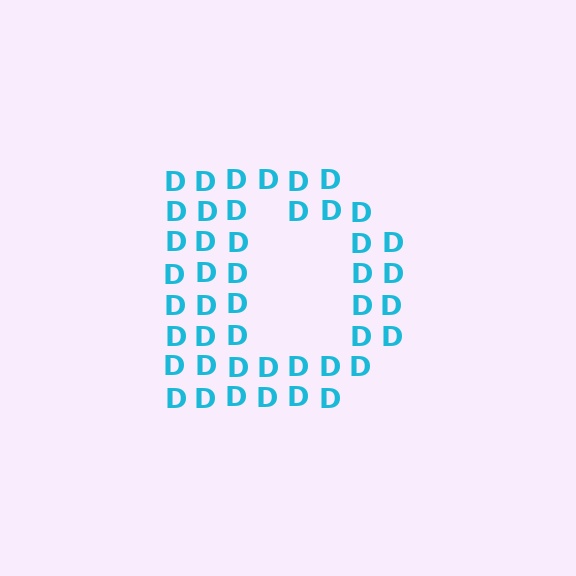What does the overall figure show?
The overall figure shows the letter D.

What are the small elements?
The small elements are letter D's.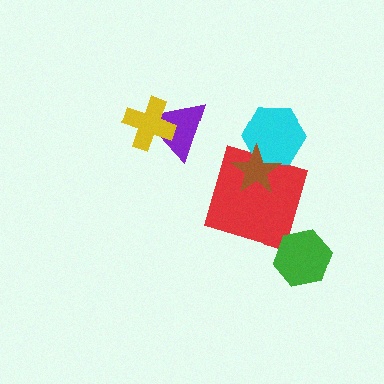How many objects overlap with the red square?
2 objects overlap with the red square.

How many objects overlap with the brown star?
2 objects overlap with the brown star.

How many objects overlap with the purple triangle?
1 object overlaps with the purple triangle.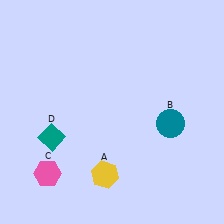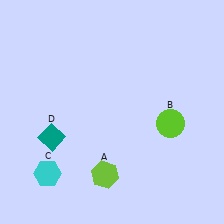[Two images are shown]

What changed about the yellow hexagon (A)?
In Image 1, A is yellow. In Image 2, it changed to lime.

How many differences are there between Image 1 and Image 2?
There are 3 differences between the two images.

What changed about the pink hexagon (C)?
In Image 1, C is pink. In Image 2, it changed to cyan.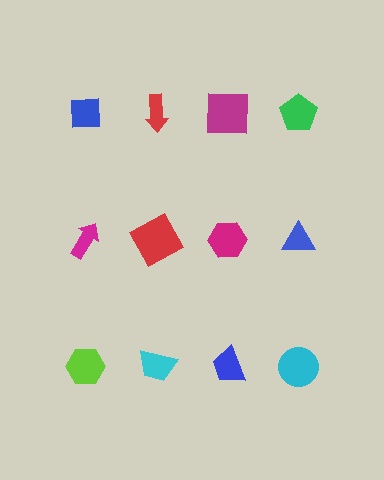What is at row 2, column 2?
A red square.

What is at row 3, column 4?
A cyan circle.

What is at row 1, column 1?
A blue square.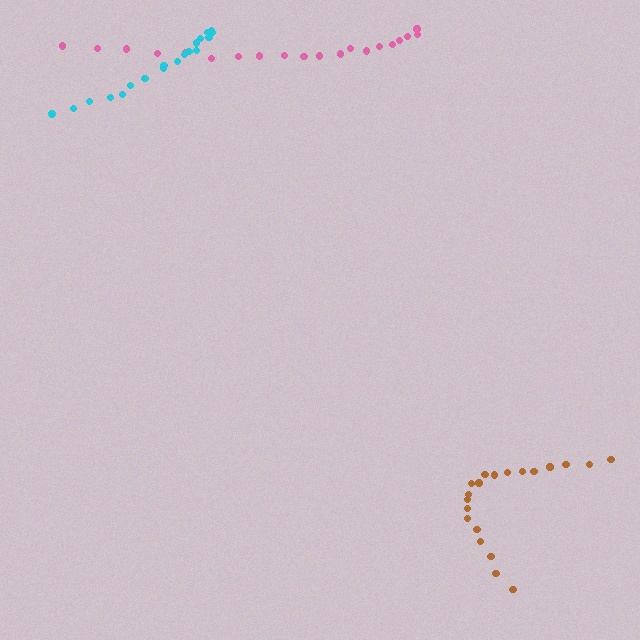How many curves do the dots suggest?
There are 3 distinct paths.